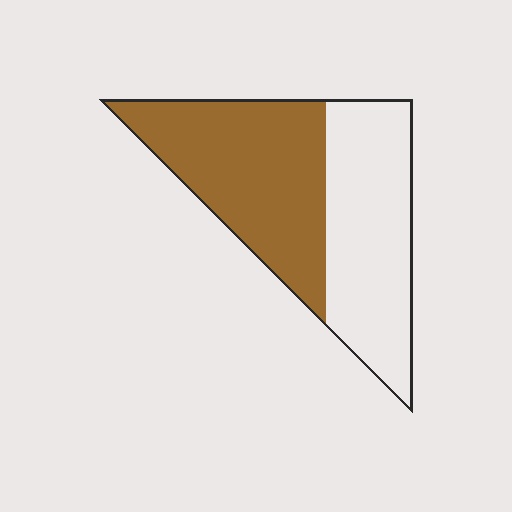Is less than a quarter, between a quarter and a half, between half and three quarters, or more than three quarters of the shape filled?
Between half and three quarters.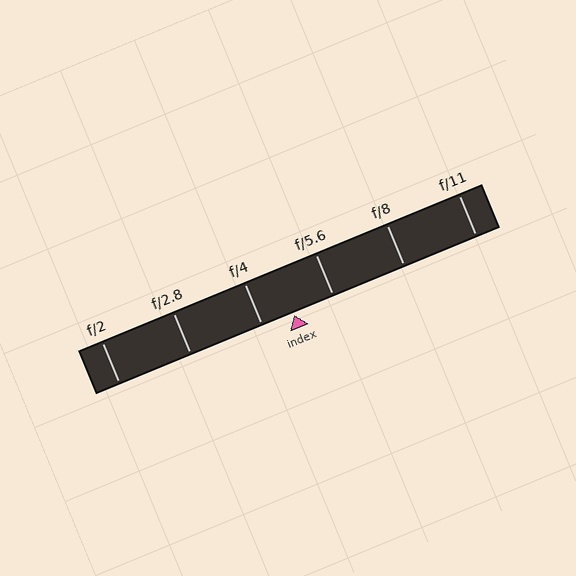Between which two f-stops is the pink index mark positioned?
The index mark is between f/4 and f/5.6.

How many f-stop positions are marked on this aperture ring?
There are 6 f-stop positions marked.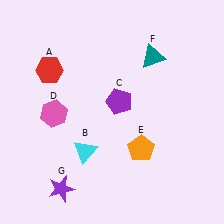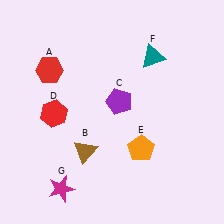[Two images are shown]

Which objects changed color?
B changed from cyan to brown. D changed from pink to red. G changed from purple to magenta.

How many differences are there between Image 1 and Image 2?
There are 3 differences between the two images.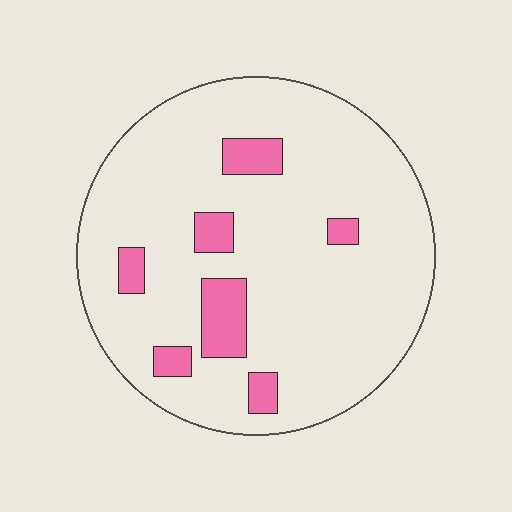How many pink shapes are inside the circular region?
7.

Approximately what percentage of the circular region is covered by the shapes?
Approximately 10%.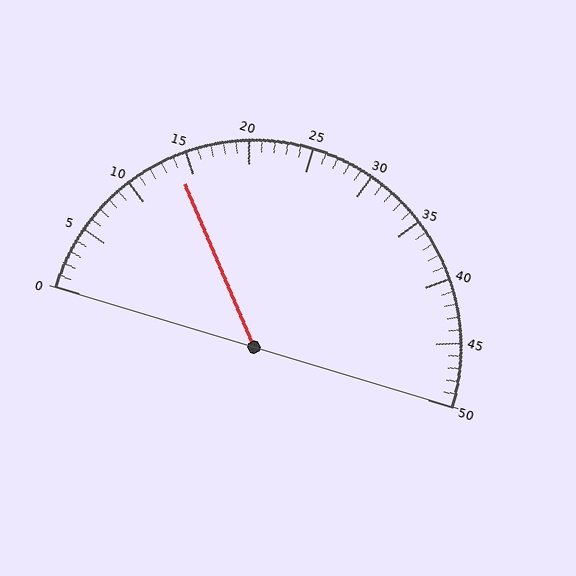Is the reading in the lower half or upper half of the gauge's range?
The reading is in the lower half of the range (0 to 50).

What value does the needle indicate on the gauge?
The needle indicates approximately 14.